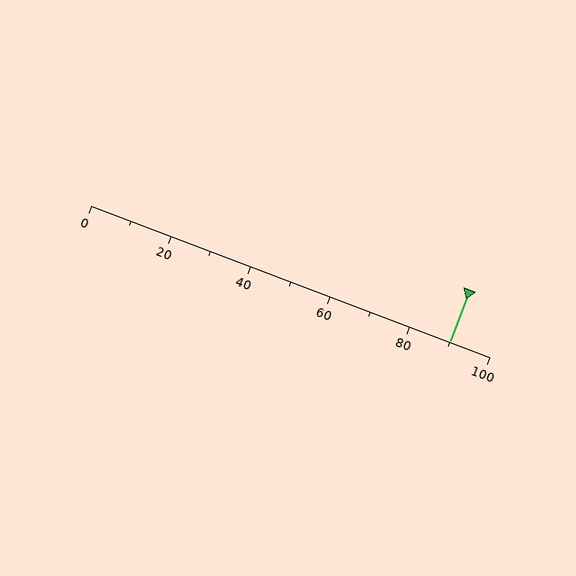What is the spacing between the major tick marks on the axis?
The major ticks are spaced 20 apart.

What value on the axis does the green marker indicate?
The marker indicates approximately 90.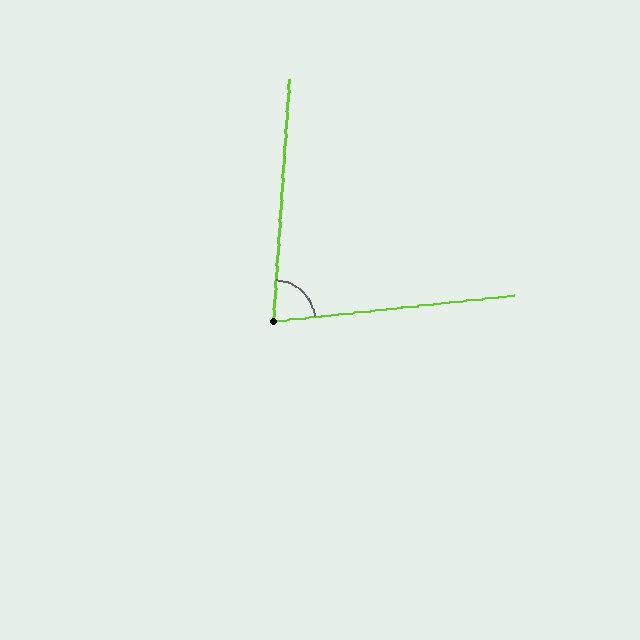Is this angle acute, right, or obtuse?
It is acute.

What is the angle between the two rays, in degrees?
Approximately 80 degrees.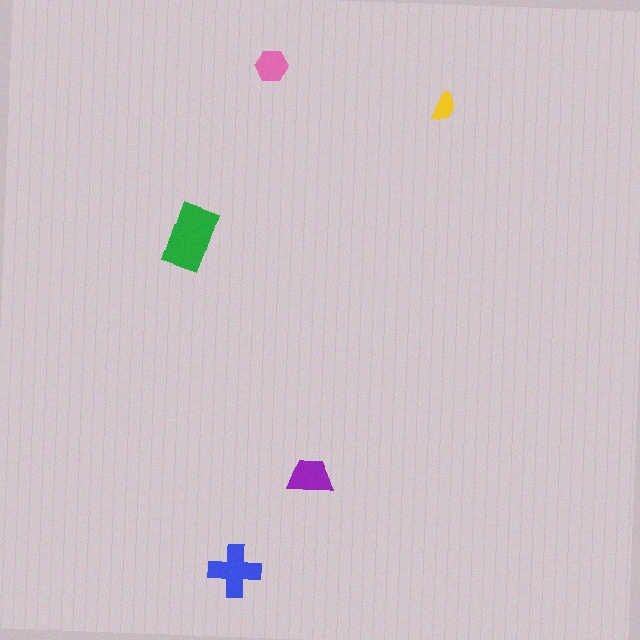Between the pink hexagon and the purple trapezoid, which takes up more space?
The purple trapezoid.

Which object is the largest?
The green rectangle.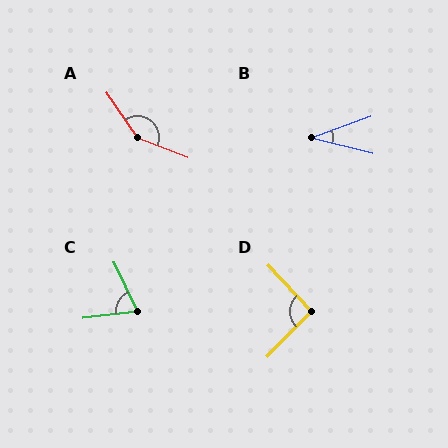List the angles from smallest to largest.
B (34°), C (72°), D (93°), A (145°).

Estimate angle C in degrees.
Approximately 72 degrees.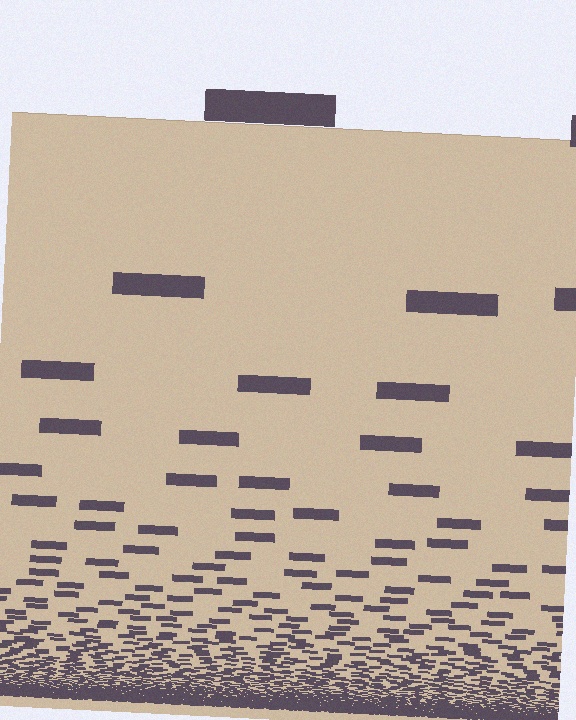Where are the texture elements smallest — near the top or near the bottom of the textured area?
Near the bottom.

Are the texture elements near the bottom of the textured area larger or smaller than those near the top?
Smaller. The gradient is inverted — elements near the bottom are smaller and denser.